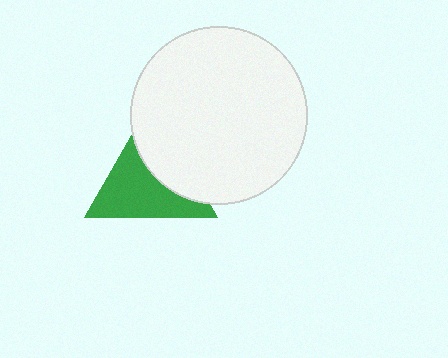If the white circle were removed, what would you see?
You would see the complete green triangle.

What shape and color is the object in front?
The object in front is a white circle.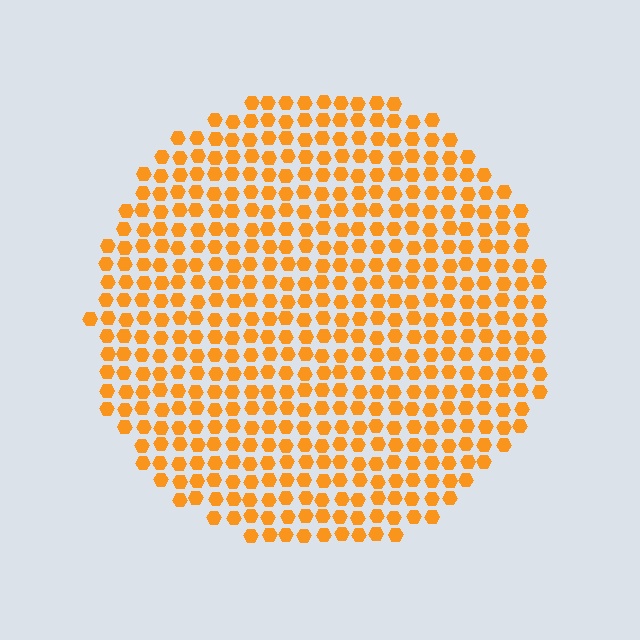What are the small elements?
The small elements are hexagons.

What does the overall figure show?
The overall figure shows a circle.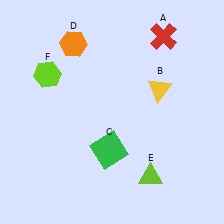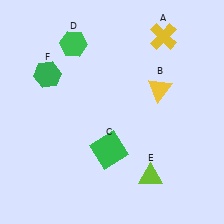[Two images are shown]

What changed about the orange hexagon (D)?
In Image 1, D is orange. In Image 2, it changed to green.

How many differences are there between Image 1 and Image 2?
There are 3 differences between the two images.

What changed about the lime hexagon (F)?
In Image 1, F is lime. In Image 2, it changed to green.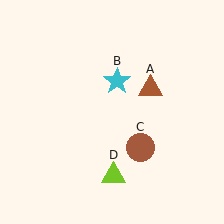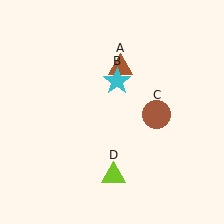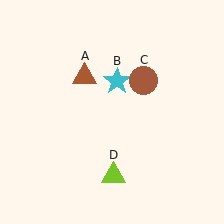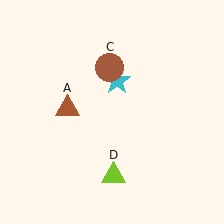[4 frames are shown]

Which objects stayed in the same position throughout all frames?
Cyan star (object B) and lime triangle (object D) remained stationary.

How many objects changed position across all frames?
2 objects changed position: brown triangle (object A), brown circle (object C).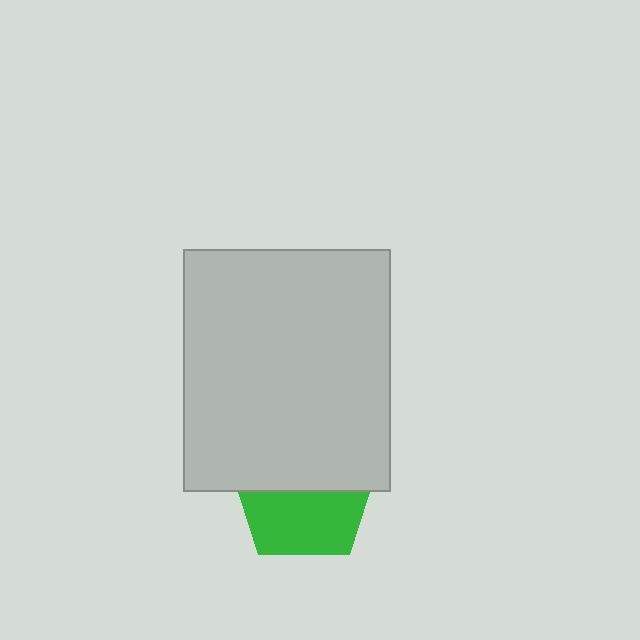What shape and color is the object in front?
The object in front is a light gray rectangle.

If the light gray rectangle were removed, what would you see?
You would see the complete green pentagon.